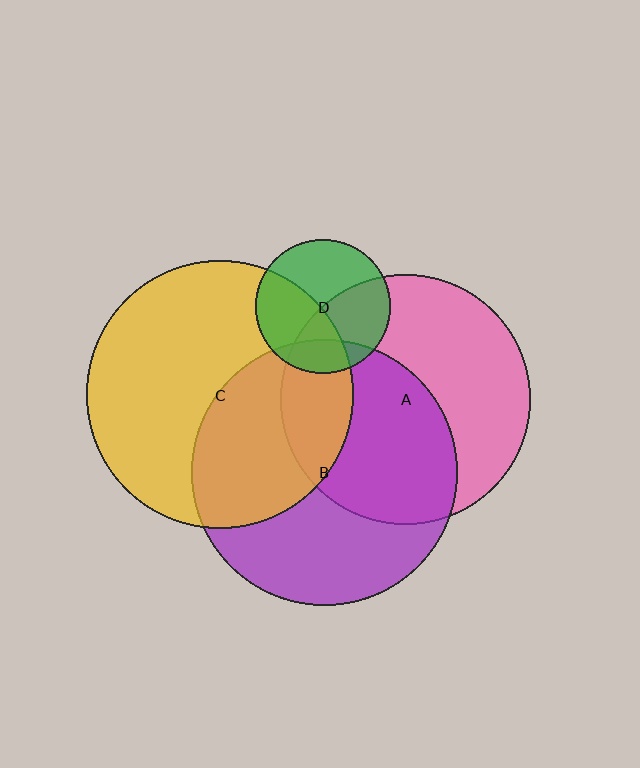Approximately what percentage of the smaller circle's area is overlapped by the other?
Approximately 50%.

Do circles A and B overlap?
Yes.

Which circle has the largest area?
Circle C (yellow).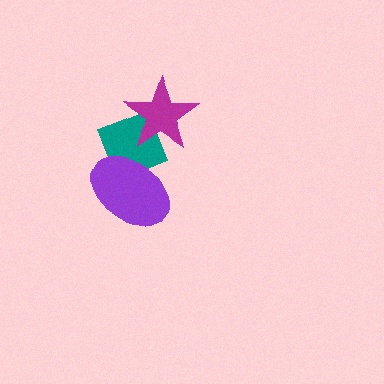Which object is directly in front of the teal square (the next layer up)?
The purple ellipse is directly in front of the teal square.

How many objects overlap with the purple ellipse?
1 object overlaps with the purple ellipse.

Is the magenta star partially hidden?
No, no other shape covers it.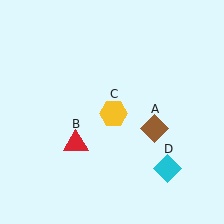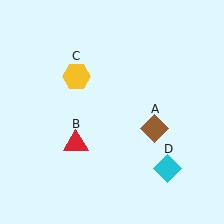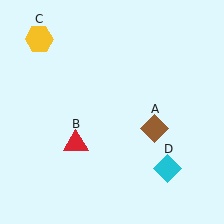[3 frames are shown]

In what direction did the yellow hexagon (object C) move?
The yellow hexagon (object C) moved up and to the left.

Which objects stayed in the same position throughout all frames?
Brown diamond (object A) and red triangle (object B) and cyan diamond (object D) remained stationary.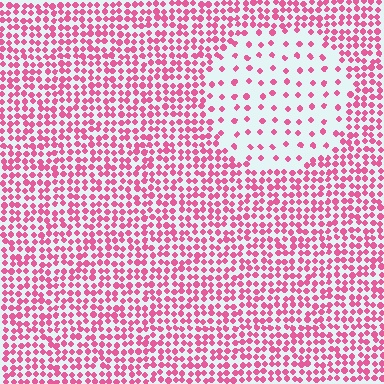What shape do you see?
I see a circle.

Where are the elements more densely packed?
The elements are more densely packed outside the circle boundary.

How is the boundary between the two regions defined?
The boundary is defined by a change in element density (approximately 3.0x ratio). All elements are the same color, size, and shape.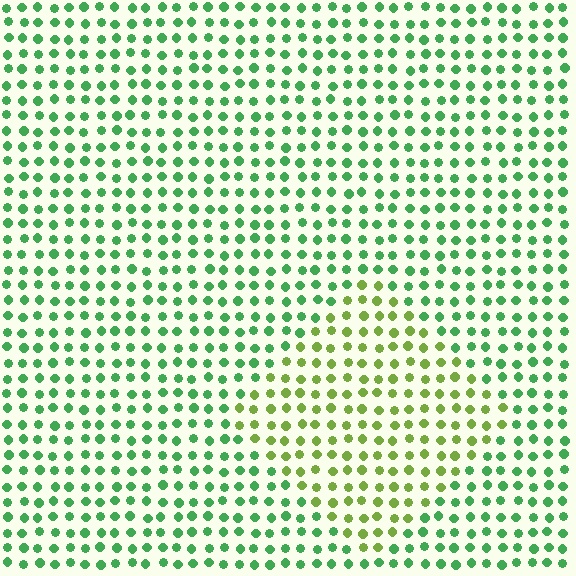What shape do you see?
I see a diamond.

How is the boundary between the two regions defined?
The boundary is defined purely by a slight shift in hue (about 42 degrees). Spacing, size, and orientation are identical on both sides.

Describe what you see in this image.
The image is filled with small green elements in a uniform arrangement. A diamond-shaped region is visible where the elements are tinted to a slightly different hue, forming a subtle color boundary.